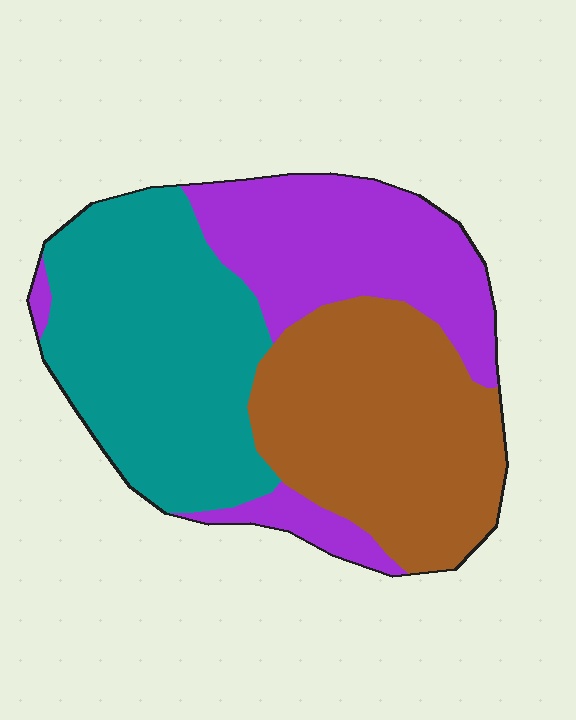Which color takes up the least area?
Purple, at roughly 30%.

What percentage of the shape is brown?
Brown covers about 35% of the shape.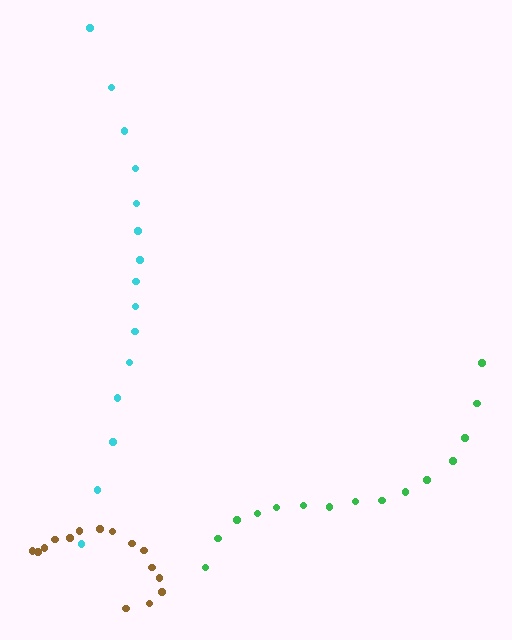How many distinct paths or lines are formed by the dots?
There are 3 distinct paths.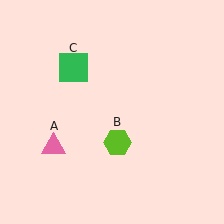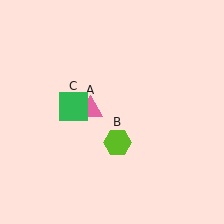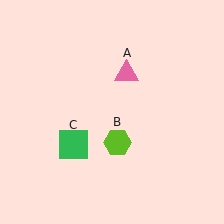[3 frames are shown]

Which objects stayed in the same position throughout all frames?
Lime hexagon (object B) remained stationary.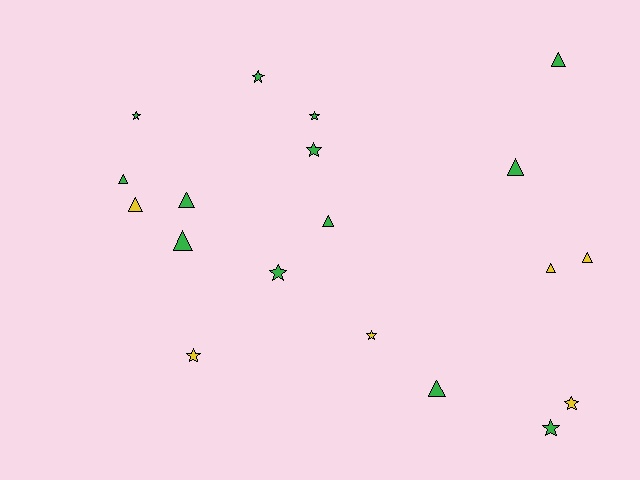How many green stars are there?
There are 6 green stars.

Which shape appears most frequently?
Triangle, with 10 objects.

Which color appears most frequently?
Green, with 13 objects.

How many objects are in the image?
There are 19 objects.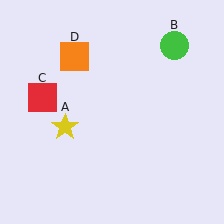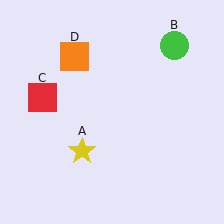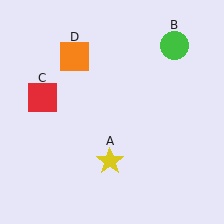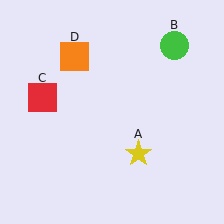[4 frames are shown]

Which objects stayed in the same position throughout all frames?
Green circle (object B) and red square (object C) and orange square (object D) remained stationary.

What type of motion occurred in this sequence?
The yellow star (object A) rotated counterclockwise around the center of the scene.